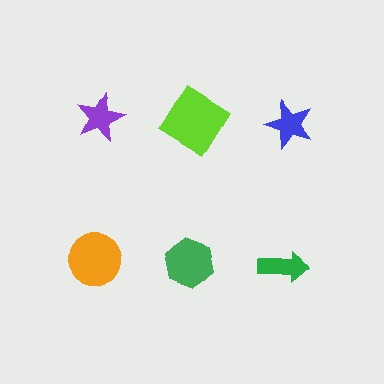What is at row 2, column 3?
A green arrow.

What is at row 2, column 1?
An orange circle.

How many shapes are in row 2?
3 shapes.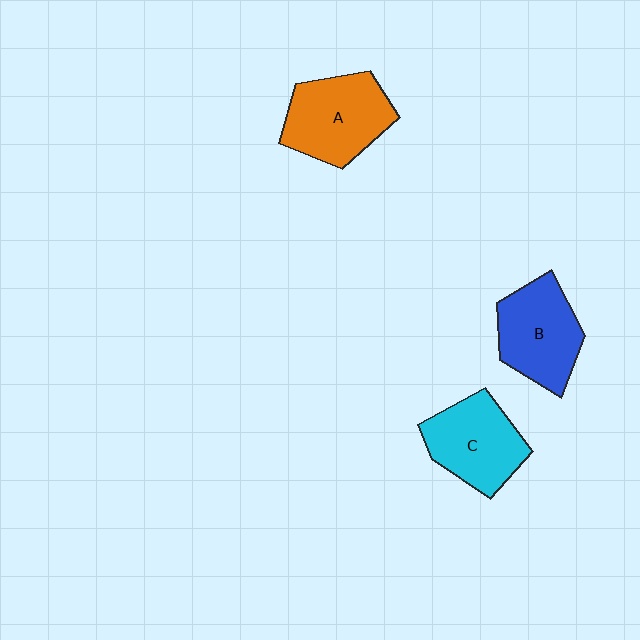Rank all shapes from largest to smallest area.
From largest to smallest: A (orange), B (blue), C (cyan).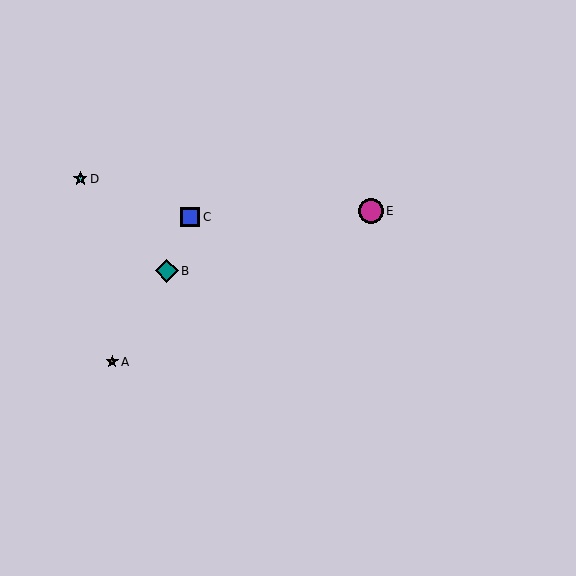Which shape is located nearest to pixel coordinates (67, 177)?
The cyan star (labeled D) at (80, 179) is nearest to that location.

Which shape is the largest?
The magenta circle (labeled E) is the largest.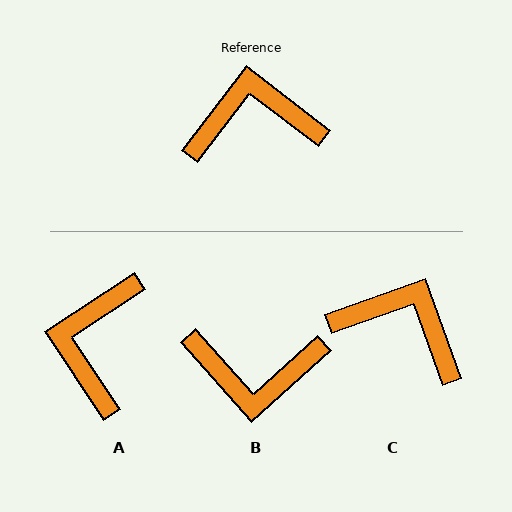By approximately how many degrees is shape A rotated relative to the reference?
Approximately 71 degrees counter-clockwise.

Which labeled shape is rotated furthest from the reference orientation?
B, about 169 degrees away.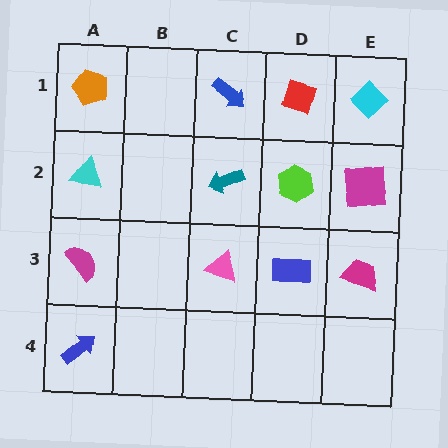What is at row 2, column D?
A lime hexagon.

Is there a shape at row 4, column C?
No, that cell is empty.